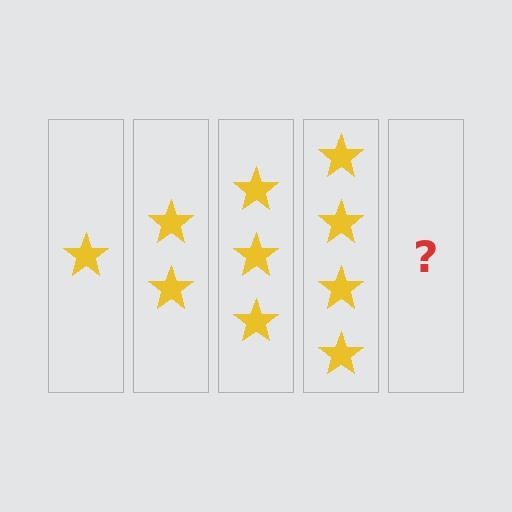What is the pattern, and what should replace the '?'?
The pattern is that each step adds one more star. The '?' should be 5 stars.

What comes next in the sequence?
The next element should be 5 stars.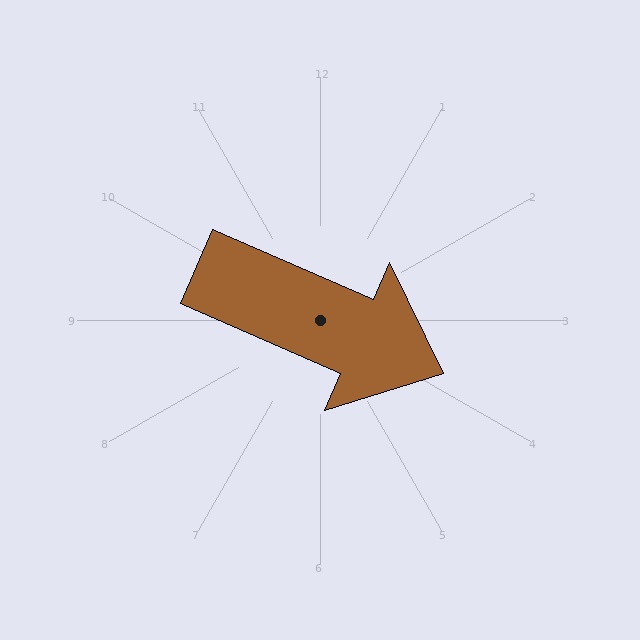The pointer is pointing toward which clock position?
Roughly 4 o'clock.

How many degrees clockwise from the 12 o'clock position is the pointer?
Approximately 114 degrees.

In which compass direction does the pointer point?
Southeast.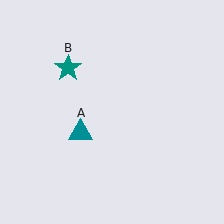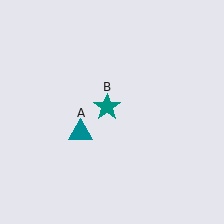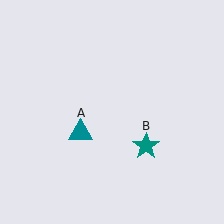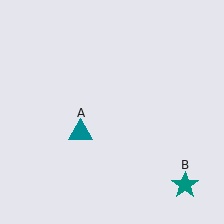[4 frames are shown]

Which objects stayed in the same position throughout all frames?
Teal triangle (object A) remained stationary.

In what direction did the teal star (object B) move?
The teal star (object B) moved down and to the right.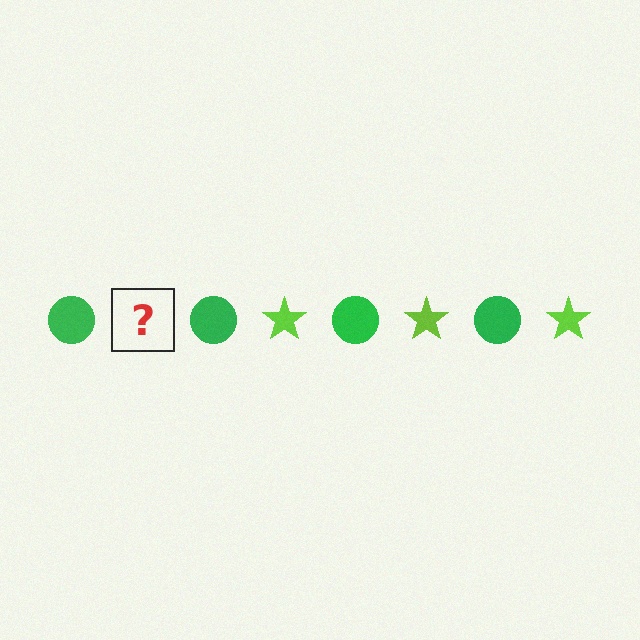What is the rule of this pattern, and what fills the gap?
The rule is that the pattern alternates between green circle and lime star. The gap should be filled with a lime star.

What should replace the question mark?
The question mark should be replaced with a lime star.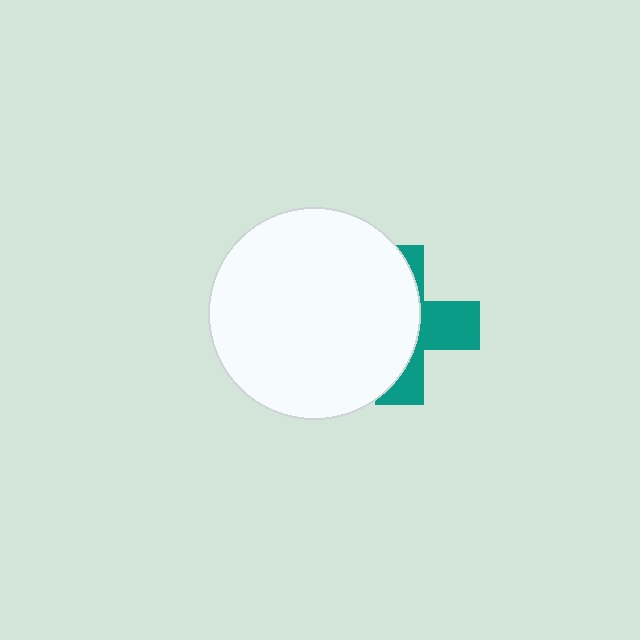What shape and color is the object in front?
The object in front is a white circle.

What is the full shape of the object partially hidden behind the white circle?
The partially hidden object is a teal cross.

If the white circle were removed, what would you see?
You would see the complete teal cross.